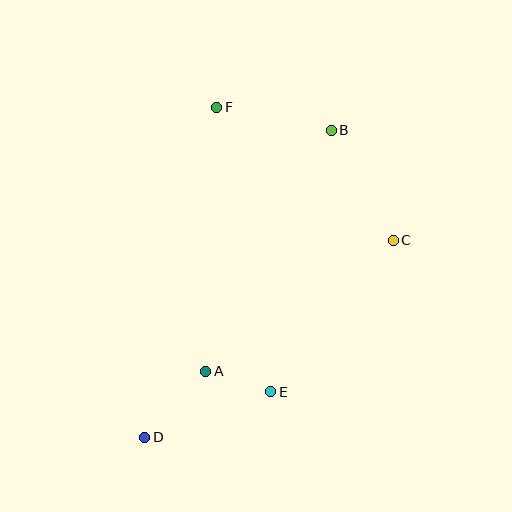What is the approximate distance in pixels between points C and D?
The distance between C and D is approximately 317 pixels.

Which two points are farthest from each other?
Points B and D are farthest from each other.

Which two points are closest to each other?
Points A and E are closest to each other.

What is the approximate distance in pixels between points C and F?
The distance between C and F is approximately 221 pixels.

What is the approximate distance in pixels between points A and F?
The distance between A and F is approximately 265 pixels.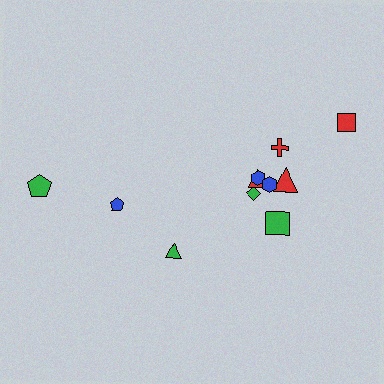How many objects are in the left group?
There are 3 objects.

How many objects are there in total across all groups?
There are 11 objects.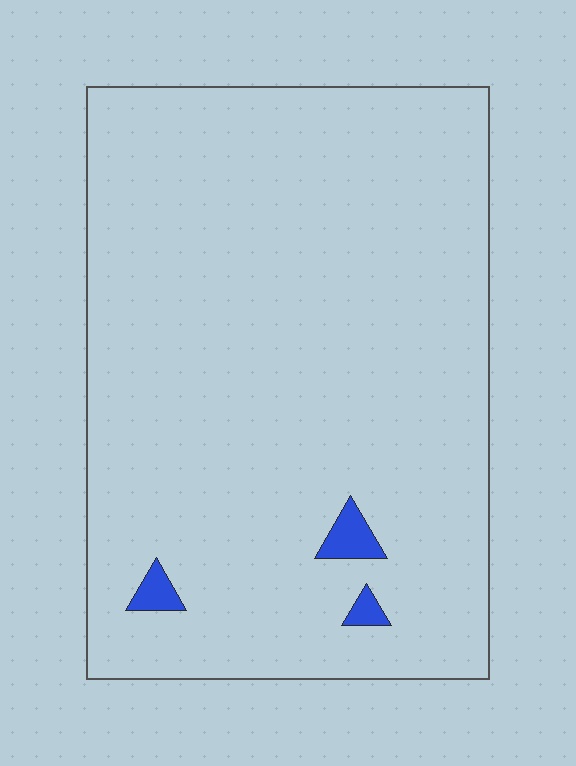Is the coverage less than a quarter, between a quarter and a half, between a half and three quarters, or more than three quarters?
Less than a quarter.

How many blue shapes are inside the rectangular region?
3.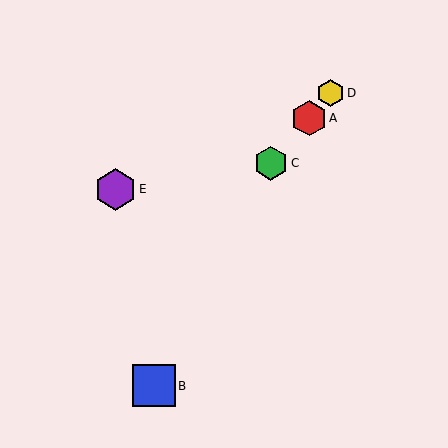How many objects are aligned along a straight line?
3 objects (A, C, D) are aligned along a straight line.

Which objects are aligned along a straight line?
Objects A, C, D are aligned along a straight line.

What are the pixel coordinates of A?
Object A is at (309, 118).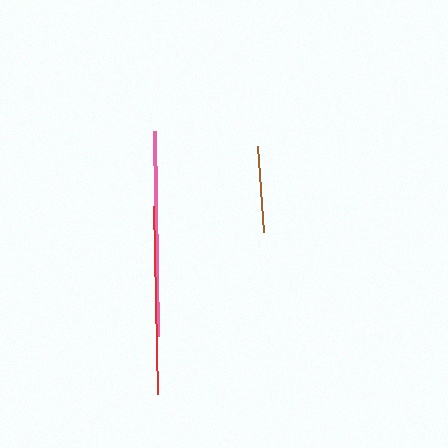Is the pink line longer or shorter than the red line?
The pink line is longer than the red line.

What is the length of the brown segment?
The brown segment is approximately 86 pixels long.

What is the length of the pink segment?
The pink segment is approximately 205 pixels long.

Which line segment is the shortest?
The brown line is the shortest at approximately 86 pixels.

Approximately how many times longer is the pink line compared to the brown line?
The pink line is approximately 2.4 times the length of the brown line.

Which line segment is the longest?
The pink line is the longest at approximately 205 pixels.